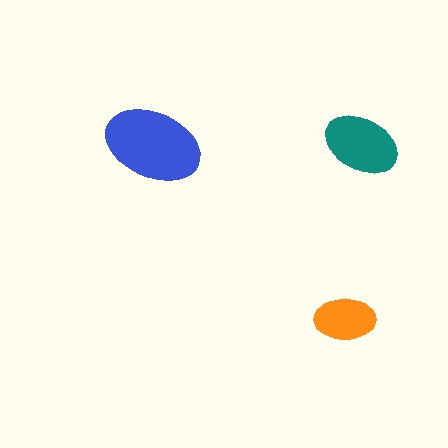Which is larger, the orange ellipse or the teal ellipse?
The teal one.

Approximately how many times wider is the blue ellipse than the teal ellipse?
About 1.5 times wider.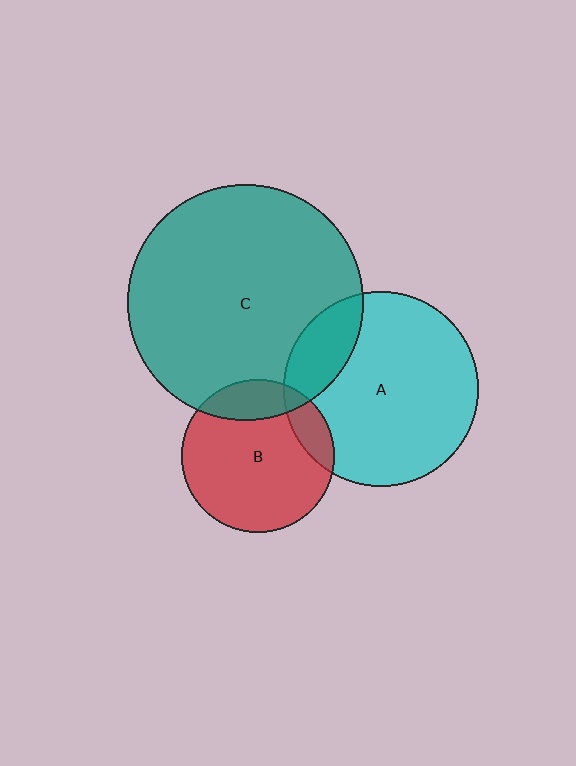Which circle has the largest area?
Circle C (teal).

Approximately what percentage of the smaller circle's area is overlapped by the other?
Approximately 15%.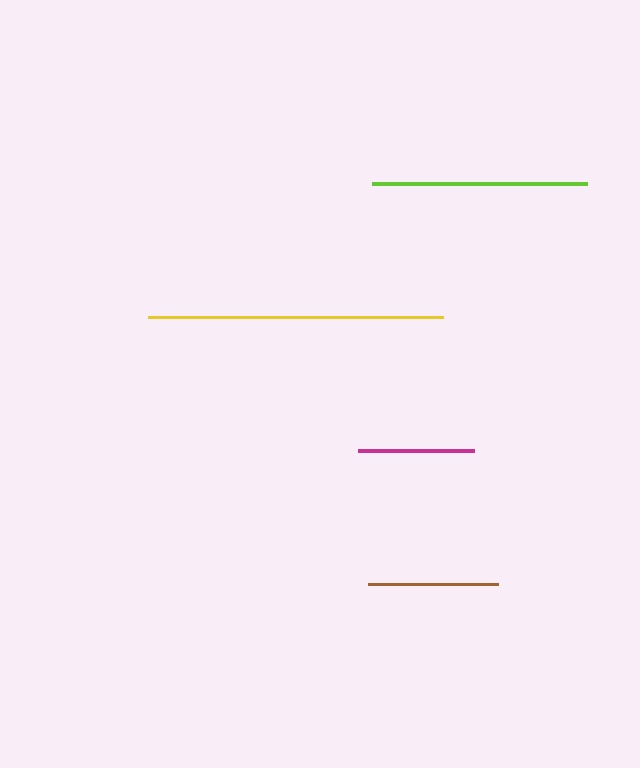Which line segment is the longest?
The yellow line is the longest at approximately 295 pixels.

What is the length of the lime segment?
The lime segment is approximately 215 pixels long.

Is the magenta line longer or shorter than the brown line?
The brown line is longer than the magenta line.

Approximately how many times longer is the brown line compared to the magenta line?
The brown line is approximately 1.1 times the length of the magenta line.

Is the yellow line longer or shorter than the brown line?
The yellow line is longer than the brown line.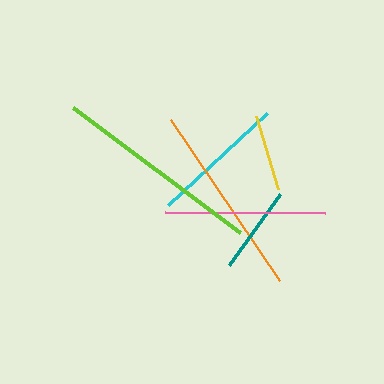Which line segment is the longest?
The lime line is the longest at approximately 209 pixels.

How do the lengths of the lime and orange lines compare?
The lime and orange lines are approximately the same length.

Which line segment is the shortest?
The yellow line is the shortest at approximately 77 pixels.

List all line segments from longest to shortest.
From longest to shortest: lime, orange, pink, cyan, teal, yellow.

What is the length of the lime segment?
The lime segment is approximately 209 pixels long.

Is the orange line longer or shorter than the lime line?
The lime line is longer than the orange line.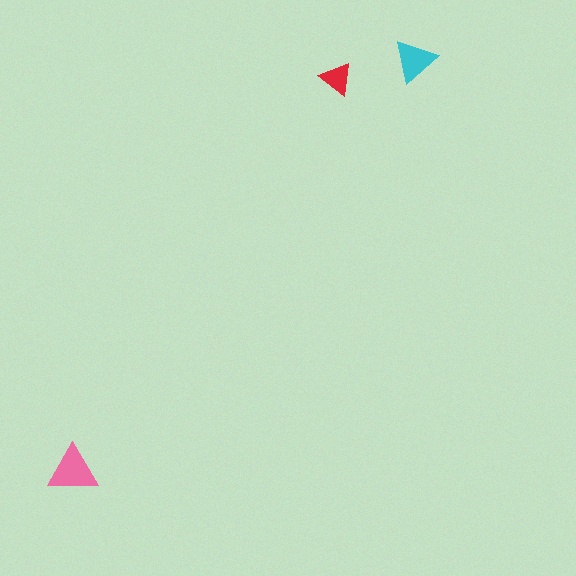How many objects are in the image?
There are 3 objects in the image.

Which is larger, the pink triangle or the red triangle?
The pink one.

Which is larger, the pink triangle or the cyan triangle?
The pink one.